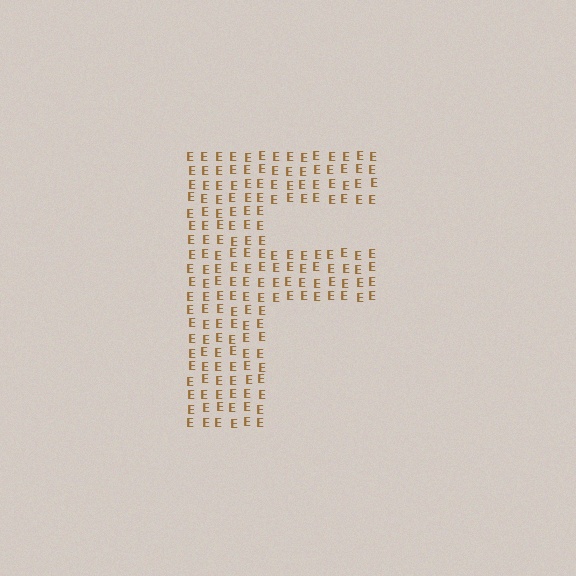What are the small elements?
The small elements are letter E's.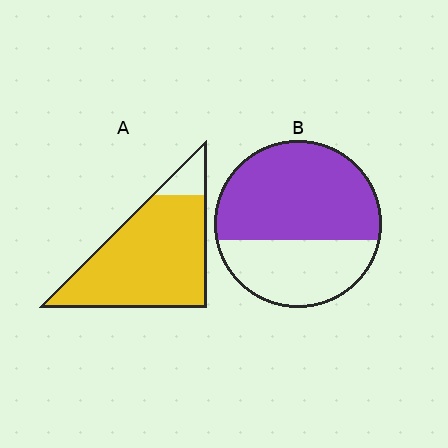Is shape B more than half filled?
Yes.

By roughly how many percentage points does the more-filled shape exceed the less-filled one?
By roughly 25 percentage points (A over B).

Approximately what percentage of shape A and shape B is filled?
A is approximately 90% and B is approximately 60%.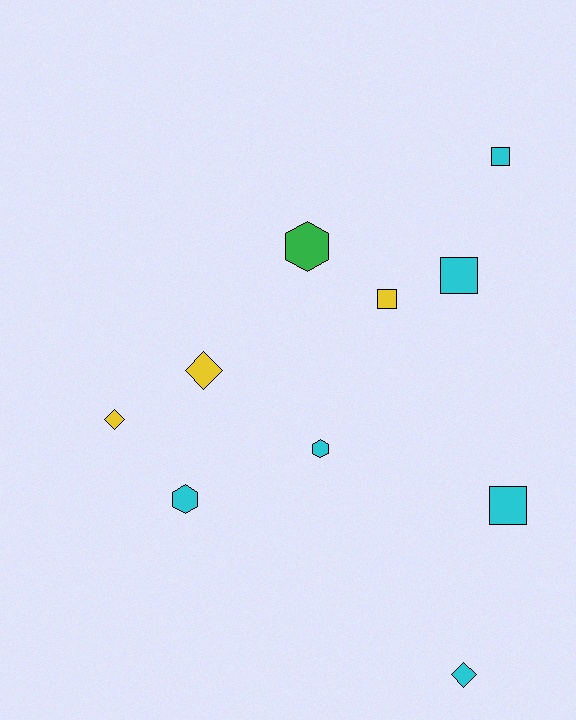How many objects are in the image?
There are 10 objects.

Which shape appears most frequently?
Square, with 4 objects.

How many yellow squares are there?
There is 1 yellow square.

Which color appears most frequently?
Cyan, with 6 objects.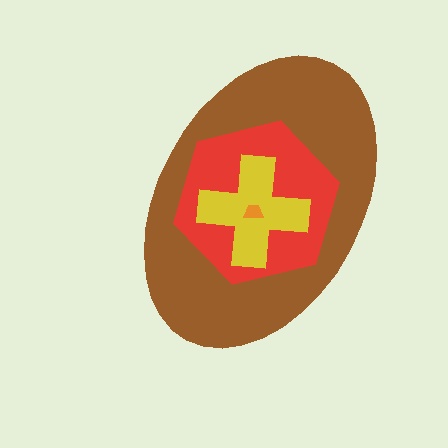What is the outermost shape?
The brown ellipse.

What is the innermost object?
The orange trapezoid.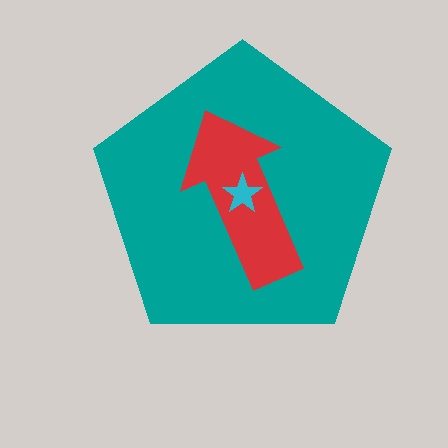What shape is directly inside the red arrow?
The cyan star.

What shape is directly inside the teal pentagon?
The red arrow.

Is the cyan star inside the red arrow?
Yes.